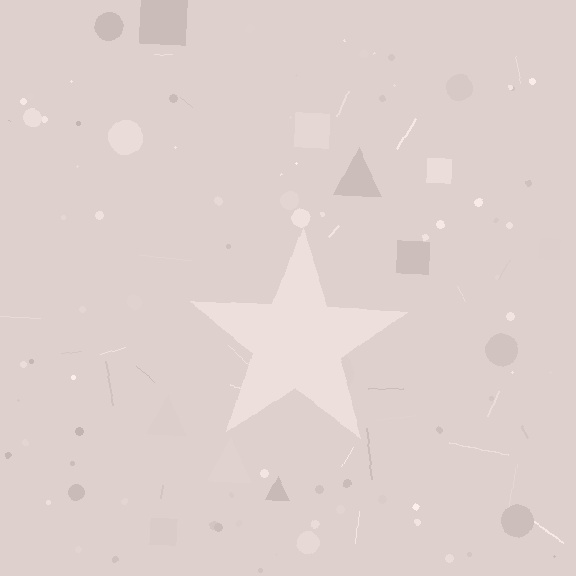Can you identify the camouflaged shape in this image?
The camouflaged shape is a star.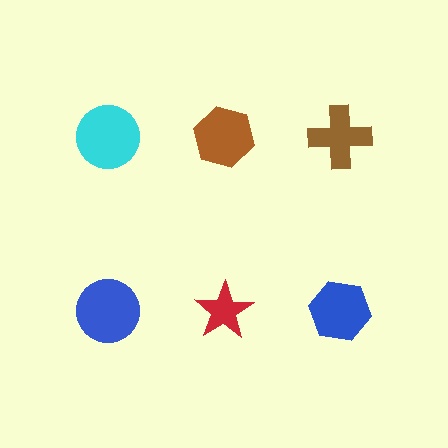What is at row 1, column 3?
A brown cross.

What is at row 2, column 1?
A blue circle.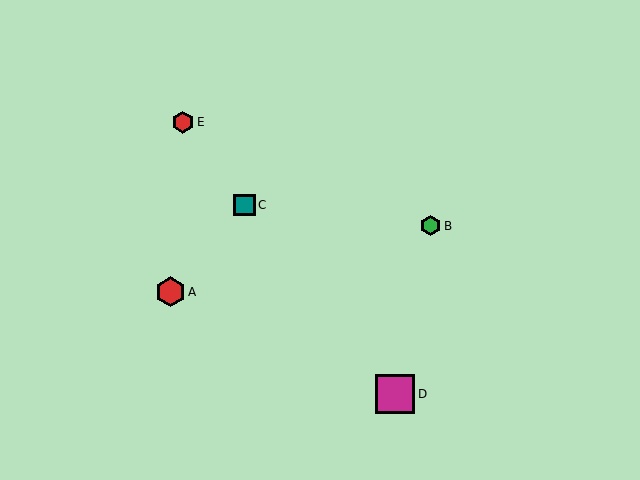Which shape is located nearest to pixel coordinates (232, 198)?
The teal square (labeled C) at (244, 205) is nearest to that location.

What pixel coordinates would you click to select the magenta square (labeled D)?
Click at (395, 394) to select the magenta square D.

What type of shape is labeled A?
Shape A is a red hexagon.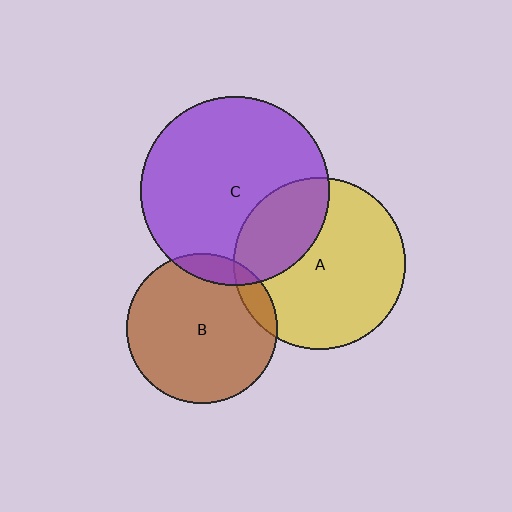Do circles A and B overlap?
Yes.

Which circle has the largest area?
Circle C (purple).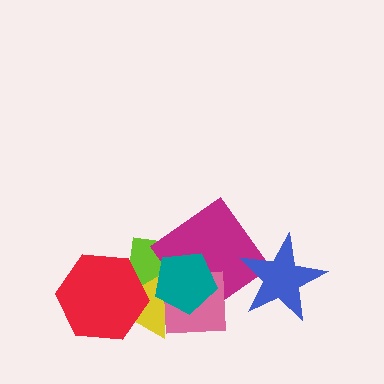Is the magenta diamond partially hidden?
Yes, it is partially covered by another shape.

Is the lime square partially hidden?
Yes, it is partially covered by another shape.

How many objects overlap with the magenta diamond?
4 objects overlap with the magenta diamond.